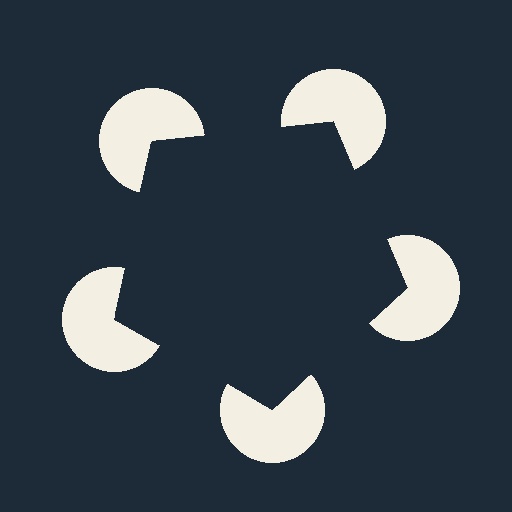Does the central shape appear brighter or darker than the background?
It typically appears slightly darker than the background, even though no actual brightness change is drawn.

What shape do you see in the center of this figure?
An illusory pentagon — its edges are inferred from the aligned wedge cuts in the pac-man discs, not physically drawn.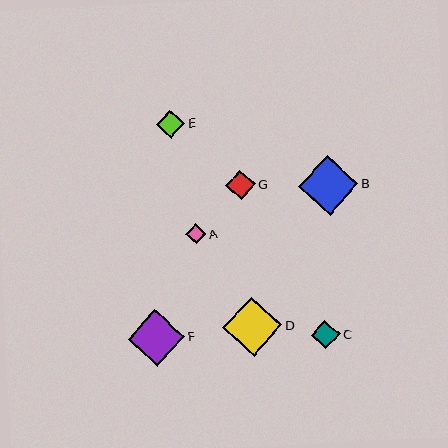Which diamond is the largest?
Diamond B is the largest with a size of approximately 59 pixels.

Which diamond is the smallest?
Diamond A is the smallest with a size of approximately 20 pixels.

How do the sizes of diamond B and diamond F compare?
Diamond B and diamond F are approximately the same size.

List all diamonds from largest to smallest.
From largest to smallest: B, D, F, G, C, E, A.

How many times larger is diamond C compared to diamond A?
Diamond C is approximately 1.4 times the size of diamond A.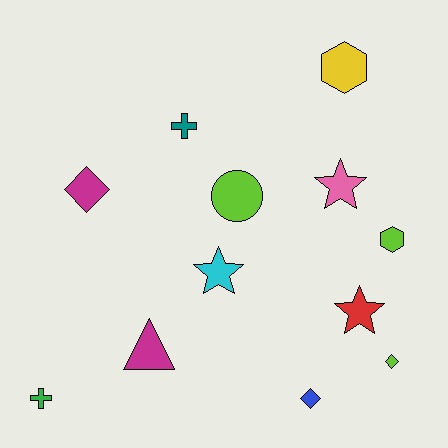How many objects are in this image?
There are 12 objects.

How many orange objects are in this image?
There are no orange objects.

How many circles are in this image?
There is 1 circle.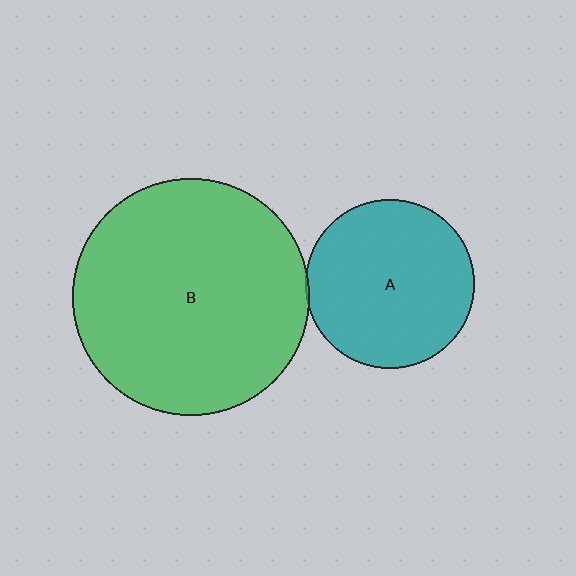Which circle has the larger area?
Circle B (green).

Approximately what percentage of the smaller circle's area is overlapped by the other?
Approximately 5%.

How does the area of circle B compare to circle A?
Approximately 2.0 times.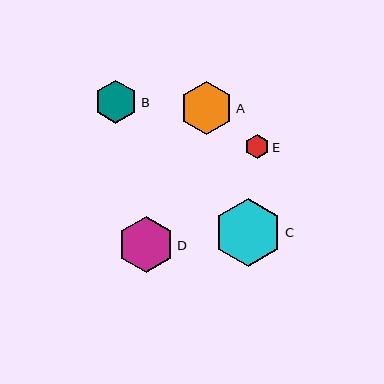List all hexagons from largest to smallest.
From largest to smallest: C, D, A, B, E.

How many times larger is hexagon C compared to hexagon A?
Hexagon C is approximately 1.3 times the size of hexagon A.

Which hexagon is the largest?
Hexagon C is the largest with a size of approximately 68 pixels.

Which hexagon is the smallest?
Hexagon E is the smallest with a size of approximately 24 pixels.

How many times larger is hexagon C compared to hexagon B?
Hexagon C is approximately 1.6 times the size of hexagon B.